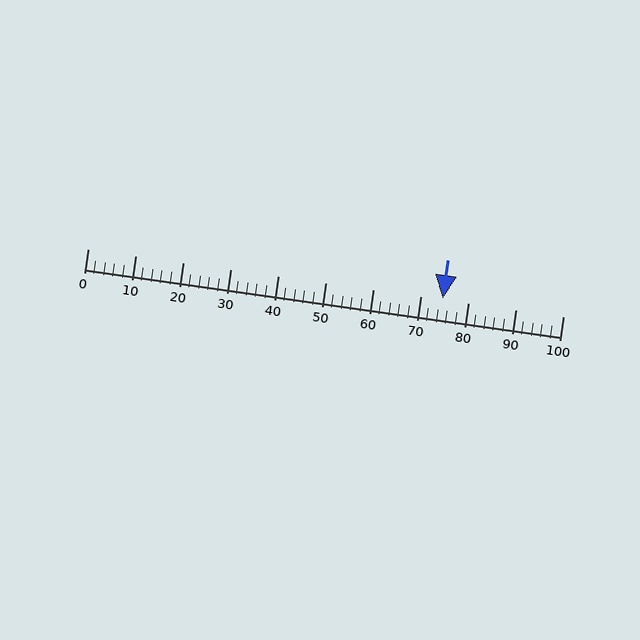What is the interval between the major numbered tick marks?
The major tick marks are spaced 10 units apart.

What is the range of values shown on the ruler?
The ruler shows values from 0 to 100.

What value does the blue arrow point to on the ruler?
The blue arrow points to approximately 75.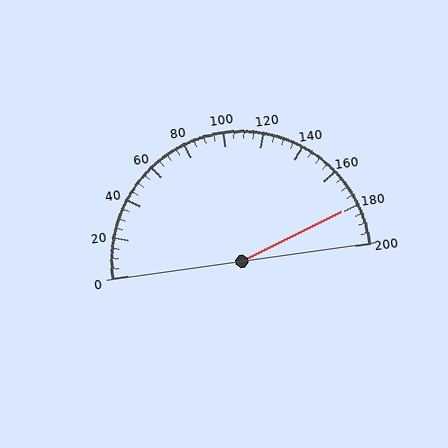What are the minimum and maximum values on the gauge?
The gauge ranges from 0 to 200.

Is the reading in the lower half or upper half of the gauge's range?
The reading is in the upper half of the range (0 to 200).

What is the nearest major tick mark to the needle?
The nearest major tick mark is 180.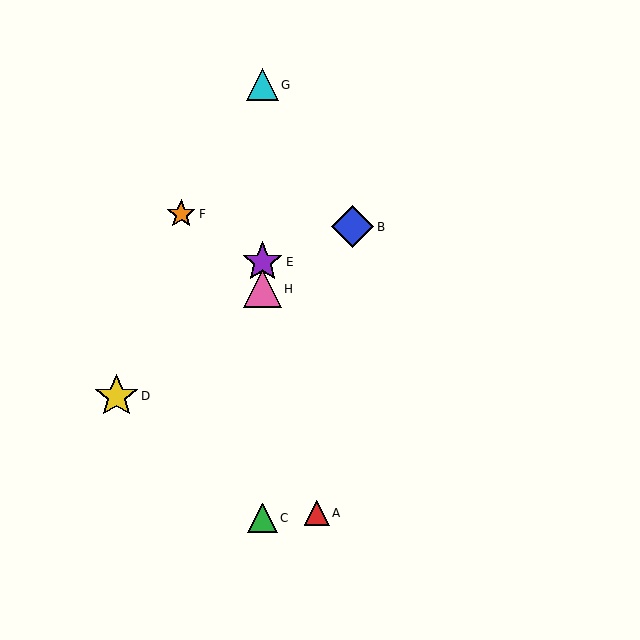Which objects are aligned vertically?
Objects C, E, G, H are aligned vertically.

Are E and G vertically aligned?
Yes, both are at x≈263.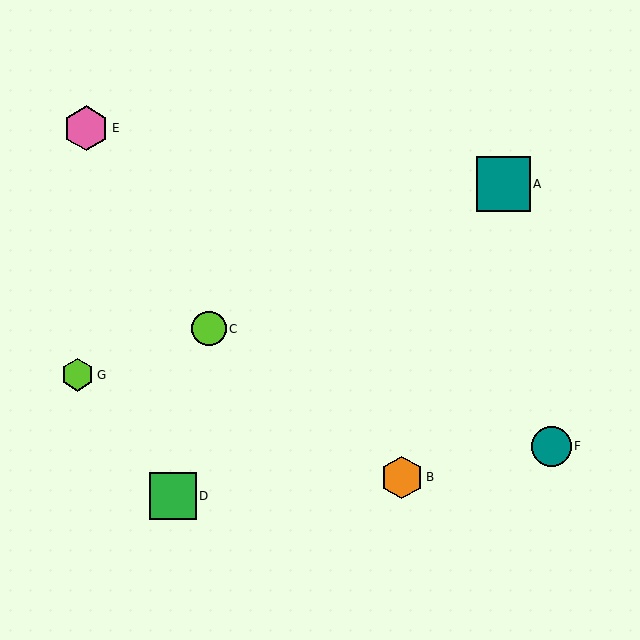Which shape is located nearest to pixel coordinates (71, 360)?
The lime hexagon (labeled G) at (78, 375) is nearest to that location.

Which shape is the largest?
The teal square (labeled A) is the largest.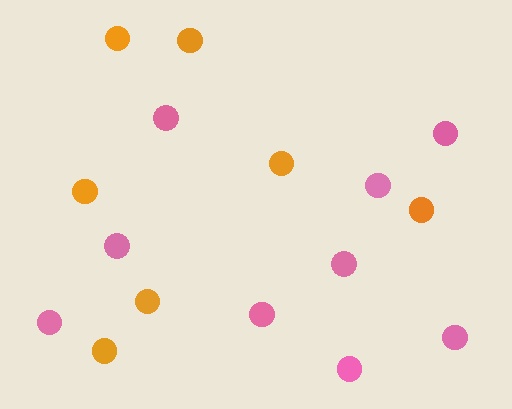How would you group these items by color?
There are 2 groups: one group of orange circles (7) and one group of pink circles (9).